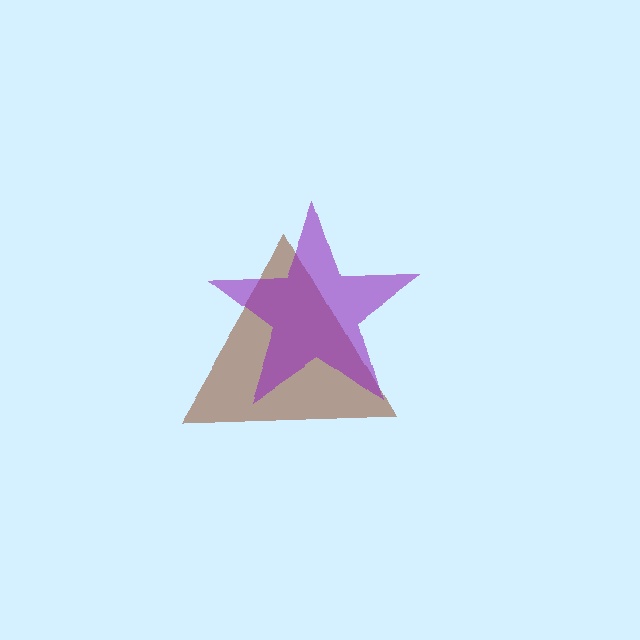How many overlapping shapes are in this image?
There are 2 overlapping shapes in the image.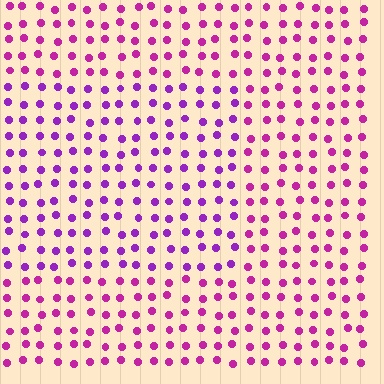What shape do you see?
I see a rectangle.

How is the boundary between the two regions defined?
The boundary is defined purely by a slight shift in hue (about 30 degrees). Spacing, size, and orientation are identical on both sides.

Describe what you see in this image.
The image is filled with small magenta elements in a uniform arrangement. A rectangle-shaped region is visible where the elements are tinted to a slightly different hue, forming a subtle color boundary.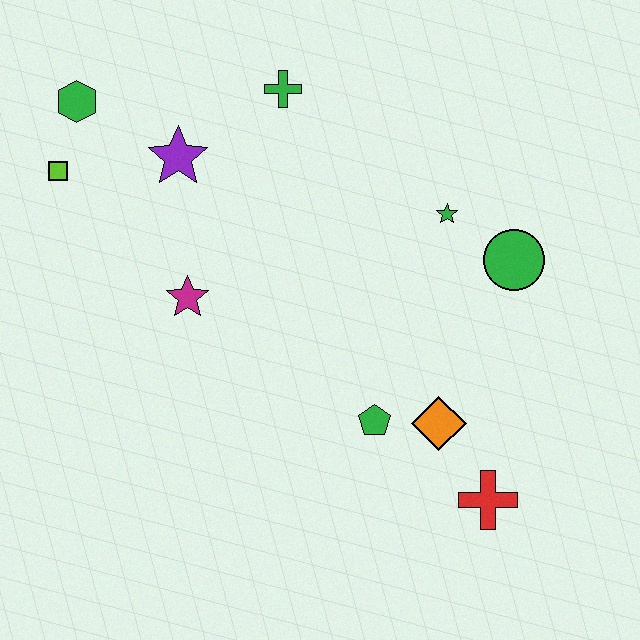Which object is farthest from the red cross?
The green hexagon is farthest from the red cross.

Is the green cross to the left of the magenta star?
No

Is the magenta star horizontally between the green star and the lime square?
Yes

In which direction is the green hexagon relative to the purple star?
The green hexagon is to the left of the purple star.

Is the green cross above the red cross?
Yes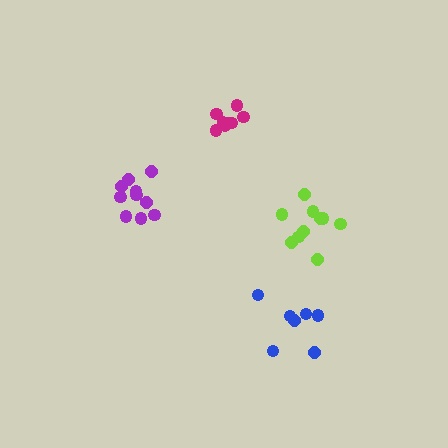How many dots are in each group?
Group 1: 10 dots, Group 2: 8 dots, Group 3: 7 dots, Group 4: 10 dots (35 total).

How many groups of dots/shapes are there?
There are 4 groups.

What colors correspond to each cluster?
The clusters are colored: purple, magenta, blue, lime.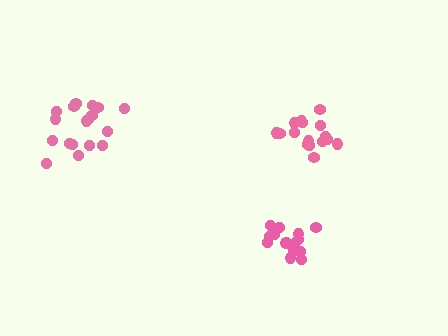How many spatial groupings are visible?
There are 3 spatial groupings.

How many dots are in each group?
Group 1: 17 dots, Group 2: 18 dots, Group 3: 17 dots (52 total).